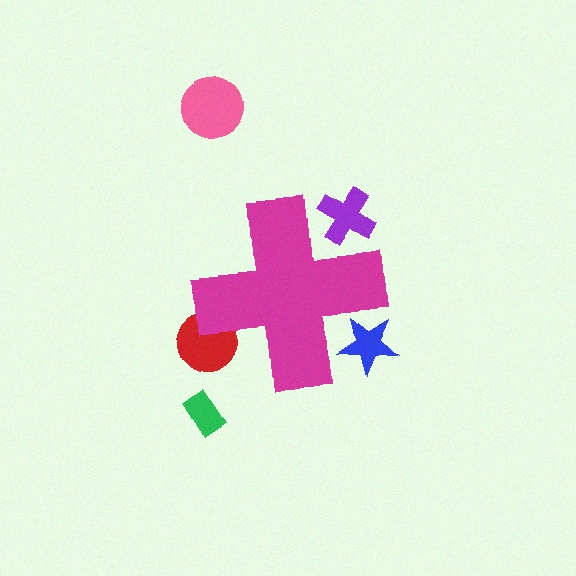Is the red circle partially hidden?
Yes, the red circle is partially hidden behind the magenta cross.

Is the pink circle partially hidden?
No, the pink circle is fully visible.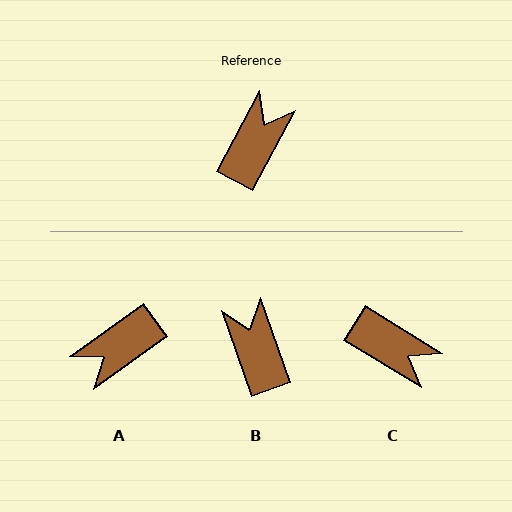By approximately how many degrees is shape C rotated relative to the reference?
Approximately 93 degrees clockwise.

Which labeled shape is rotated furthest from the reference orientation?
A, about 154 degrees away.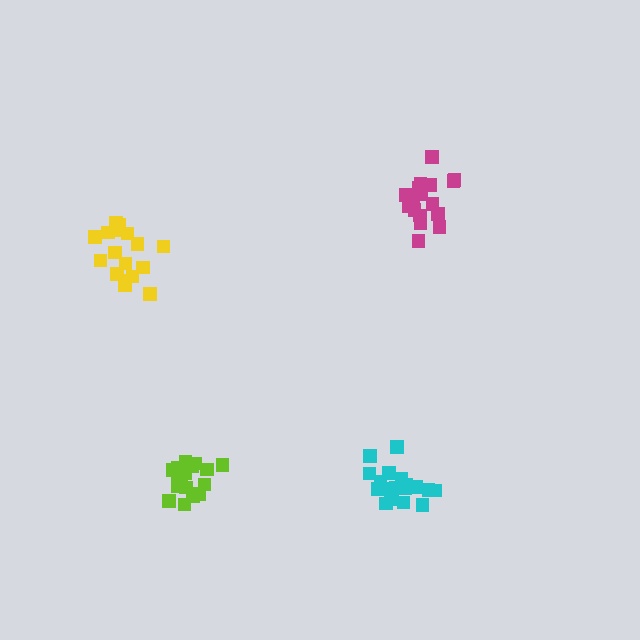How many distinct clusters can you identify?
There are 4 distinct clusters.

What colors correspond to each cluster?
The clusters are colored: magenta, yellow, lime, cyan.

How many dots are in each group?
Group 1: 19 dots, Group 2: 17 dots, Group 3: 19 dots, Group 4: 21 dots (76 total).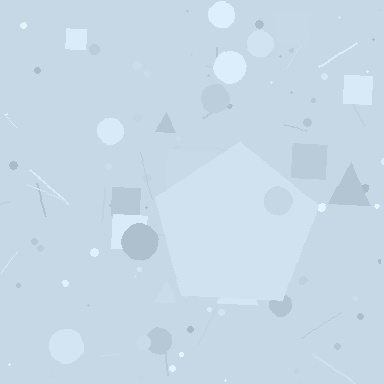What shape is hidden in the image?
A pentagon is hidden in the image.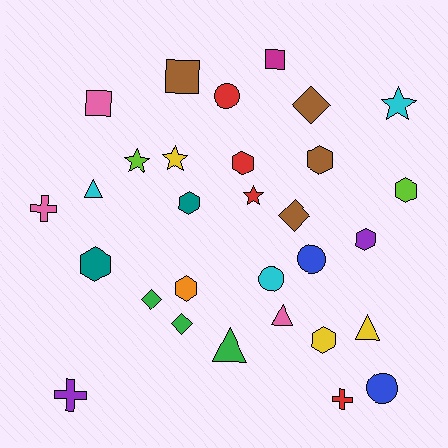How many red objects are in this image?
There are 4 red objects.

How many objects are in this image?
There are 30 objects.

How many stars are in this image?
There are 4 stars.